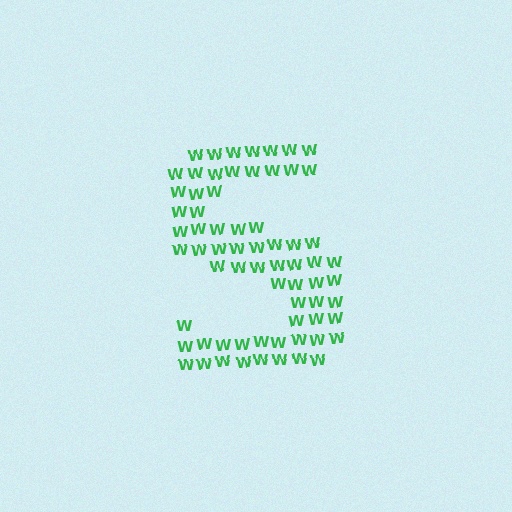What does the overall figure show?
The overall figure shows the letter S.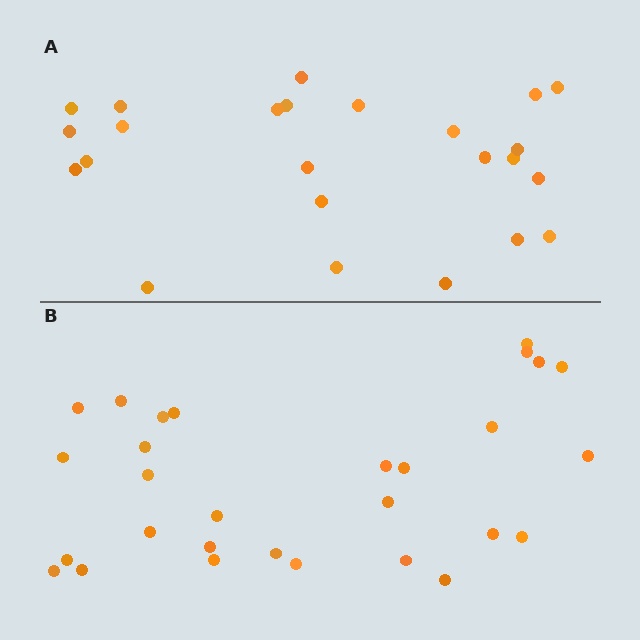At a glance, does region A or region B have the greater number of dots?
Region B (the bottom region) has more dots.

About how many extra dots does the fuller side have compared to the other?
Region B has about 5 more dots than region A.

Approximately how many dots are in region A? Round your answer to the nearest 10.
About 20 dots. (The exact count is 24, which rounds to 20.)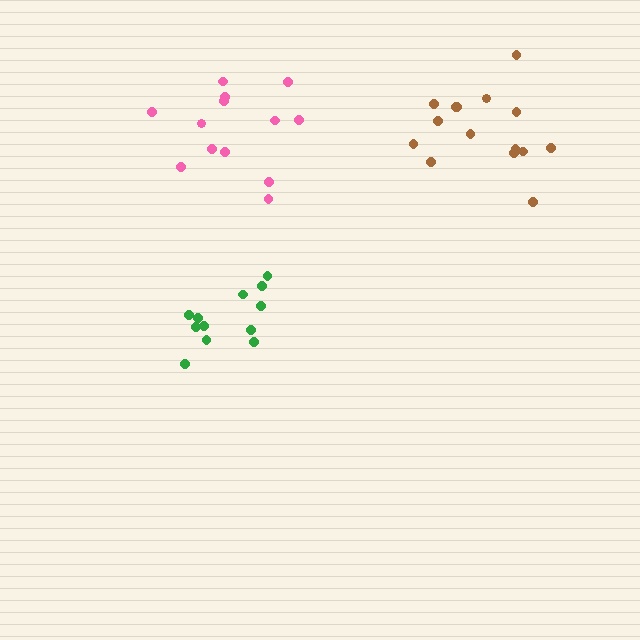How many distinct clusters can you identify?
There are 3 distinct clusters.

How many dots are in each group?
Group 1: 13 dots, Group 2: 15 dots, Group 3: 13 dots (41 total).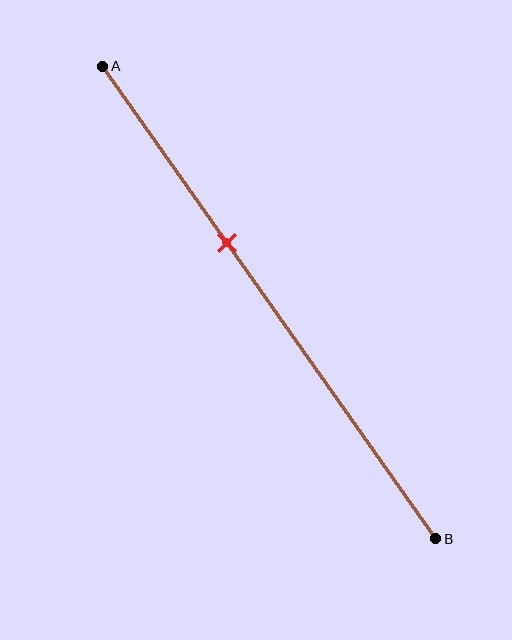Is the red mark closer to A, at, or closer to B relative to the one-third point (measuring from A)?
The red mark is closer to point B than the one-third point of segment AB.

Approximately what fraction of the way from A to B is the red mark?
The red mark is approximately 35% of the way from A to B.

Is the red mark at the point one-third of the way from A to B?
No, the mark is at about 35% from A, not at the 33% one-third point.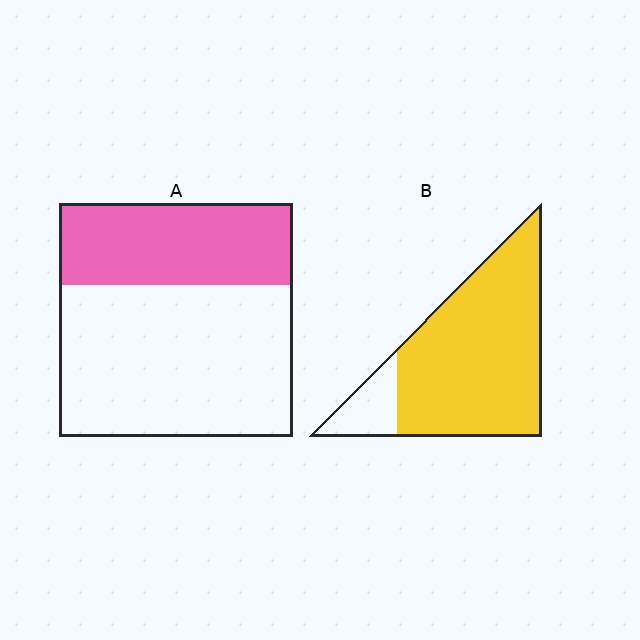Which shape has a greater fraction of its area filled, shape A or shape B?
Shape B.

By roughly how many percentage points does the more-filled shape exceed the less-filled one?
By roughly 50 percentage points (B over A).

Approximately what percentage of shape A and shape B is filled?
A is approximately 35% and B is approximately 85%.